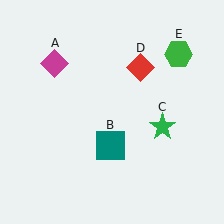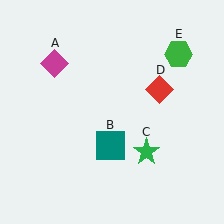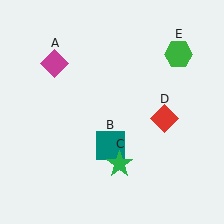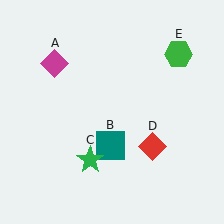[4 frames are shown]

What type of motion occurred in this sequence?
The green star (object C), red diamond (object D) rotated clockwise around the center of the scene.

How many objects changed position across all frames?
2 objects changed position: green star (object C), red diamond (object D).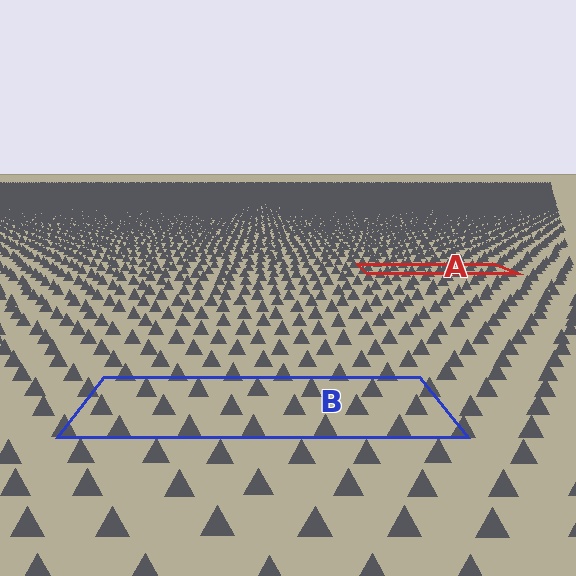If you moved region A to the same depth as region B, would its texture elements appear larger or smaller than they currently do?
They would appear larger. At a closer depth, the same texture elements are projected at a bigger on-screen size.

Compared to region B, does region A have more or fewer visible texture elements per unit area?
Region A has more texture elements per unit area — they are packed more densely because it is farther away.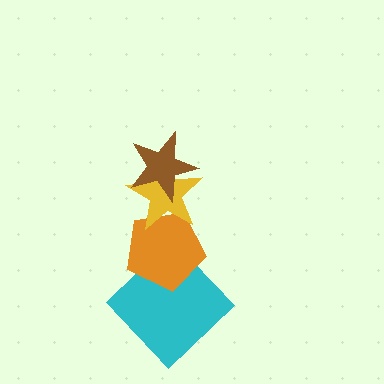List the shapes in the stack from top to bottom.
From top to bottom: the brown star, the yellow star, the orange pentagon, the cyan diamond.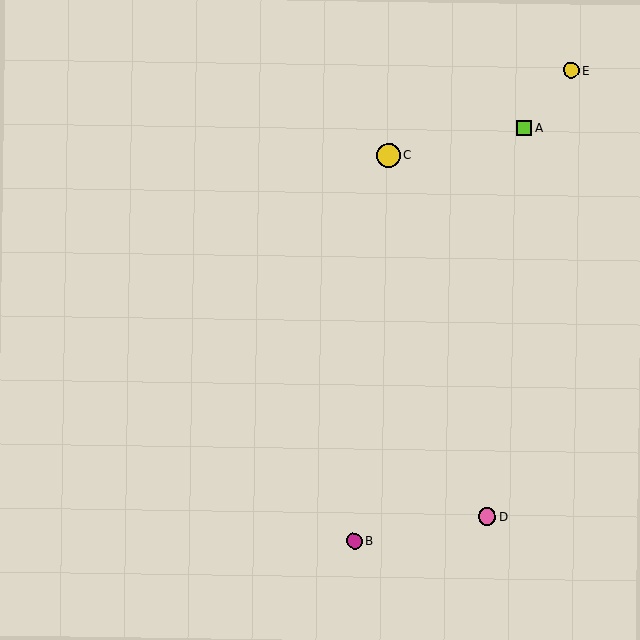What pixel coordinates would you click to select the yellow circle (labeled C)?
Click at (389, 155) to select the yellow circle C.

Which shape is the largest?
The yellow circle (labeled C) is the largest.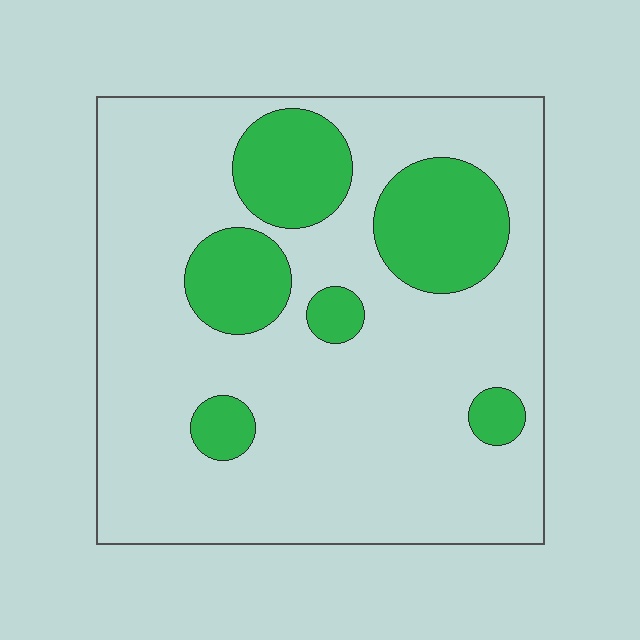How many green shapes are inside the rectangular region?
6.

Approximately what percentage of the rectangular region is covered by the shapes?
Approximately 20%.